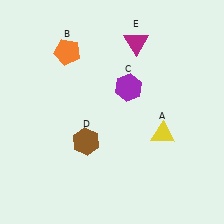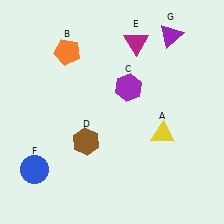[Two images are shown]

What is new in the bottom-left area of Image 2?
A blue circle (F) was added in the bottom-left area of Image 2.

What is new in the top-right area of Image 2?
A purple triangle (G) was added in the top-right area of Image 2.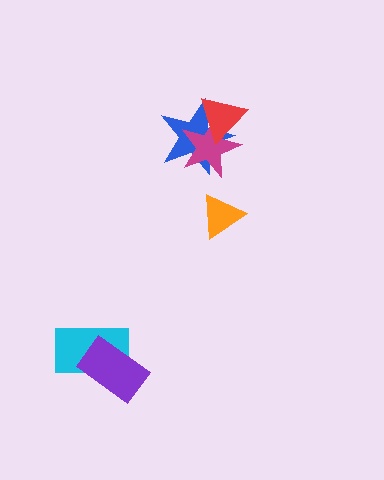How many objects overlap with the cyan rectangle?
1 object overlaps with the cyan rectangle.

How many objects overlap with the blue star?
2 objects overlap with the blue star.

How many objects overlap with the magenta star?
2 objects overlap with the magenta star.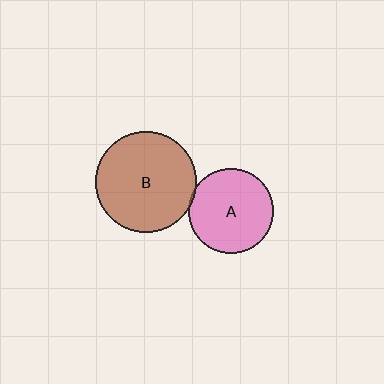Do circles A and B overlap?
Yes.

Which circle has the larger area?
Circle B (brown).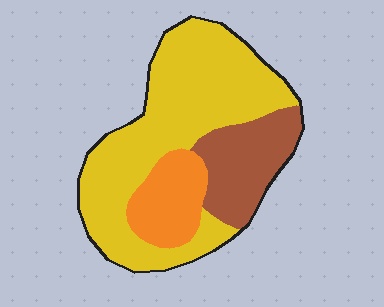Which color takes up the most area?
Yellow, at roughly 65%.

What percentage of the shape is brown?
Brown takes up about one fifth (1/5) of the shape.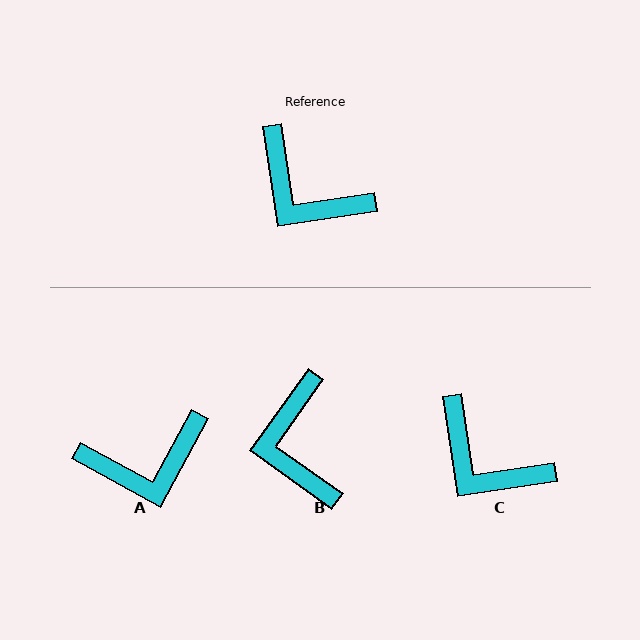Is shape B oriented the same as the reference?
No, it is off by about 44 degrees.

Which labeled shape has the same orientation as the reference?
C.